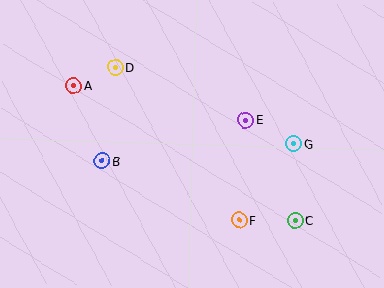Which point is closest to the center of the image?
Point E at (246, 120) is closest to the center.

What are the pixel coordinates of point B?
Point B is at (102, 161).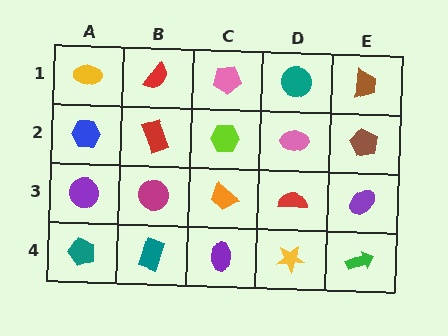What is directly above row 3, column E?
A brown pentagon.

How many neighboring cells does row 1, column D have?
3.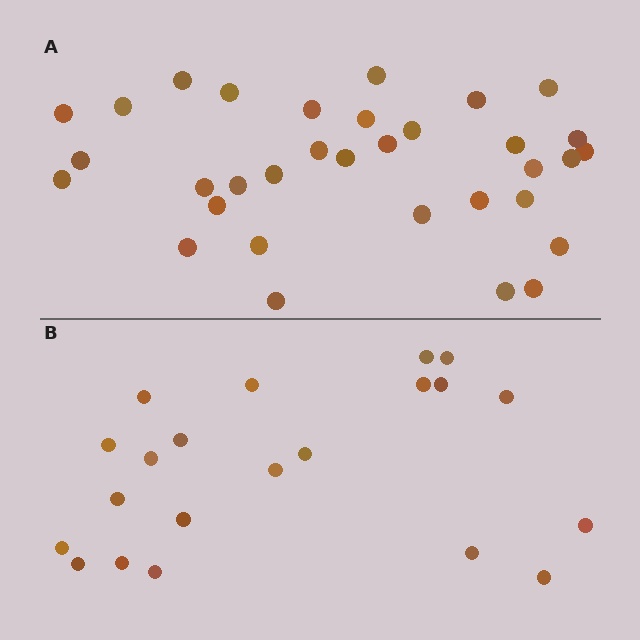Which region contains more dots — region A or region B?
Region A (the top region) has more dots.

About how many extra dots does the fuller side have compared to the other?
Region A has roughly 12 or so more dots than region B.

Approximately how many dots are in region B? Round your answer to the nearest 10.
About 20 dots. (The exact count is 21, which rounds to 20.)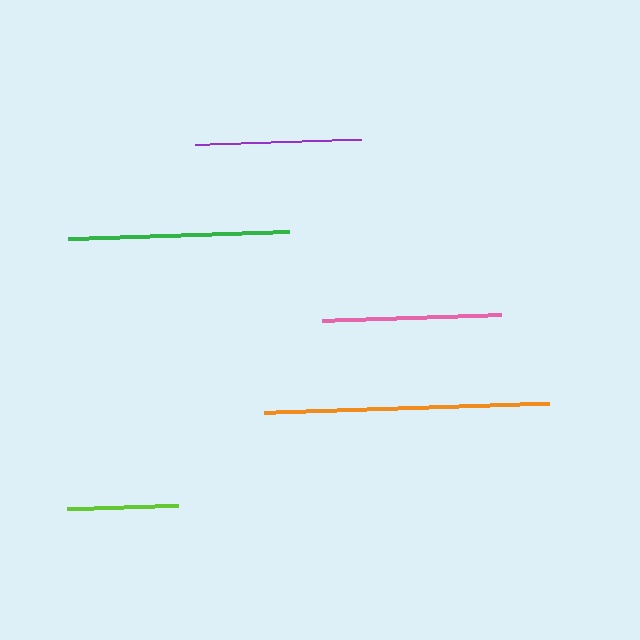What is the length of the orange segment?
The orange segment is approximately 285 pixels long.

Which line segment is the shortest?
The lime line is the shortest at approximately 111 pixels.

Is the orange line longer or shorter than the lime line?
The orange line is longer than the lime line.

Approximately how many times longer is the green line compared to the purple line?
The green line is approximately 1.3 times the length of the purple line.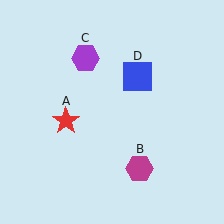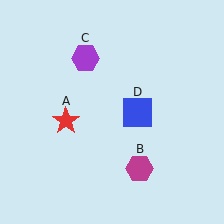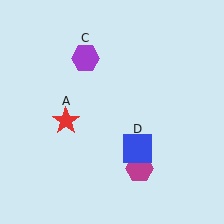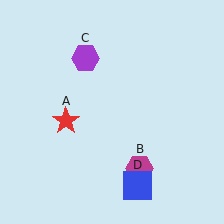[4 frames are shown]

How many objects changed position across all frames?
1 object changed position: blue square (object D).